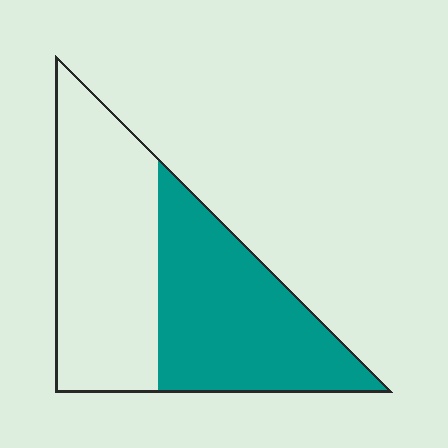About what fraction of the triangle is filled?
About one half (1/2).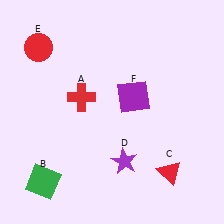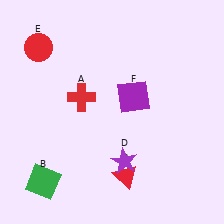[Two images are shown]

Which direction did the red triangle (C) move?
The red triangle (C) moved left.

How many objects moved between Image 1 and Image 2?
1 object moved between the two images.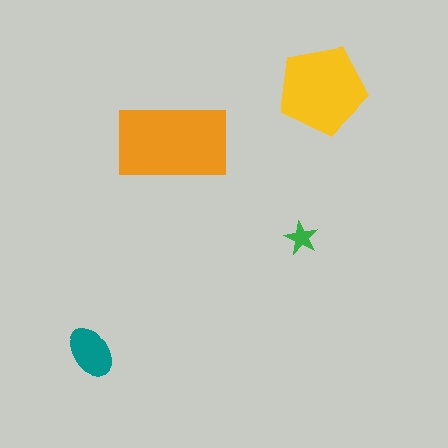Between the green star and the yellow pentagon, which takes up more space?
The yellow pentagon.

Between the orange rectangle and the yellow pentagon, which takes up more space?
The orange rectangle.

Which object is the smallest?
The green star.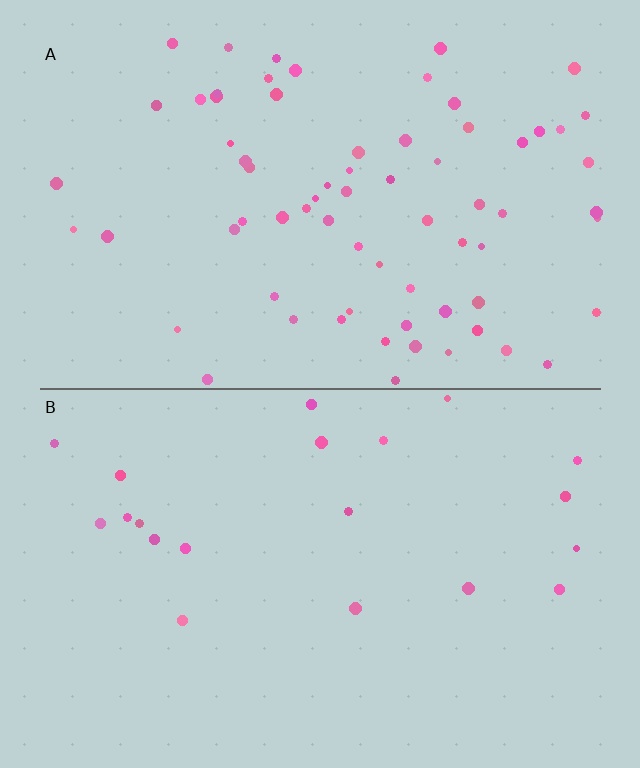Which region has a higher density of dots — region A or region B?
A (the top).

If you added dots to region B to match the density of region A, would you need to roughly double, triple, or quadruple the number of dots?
Approximately triple.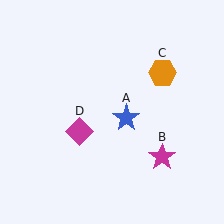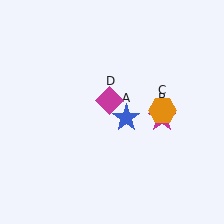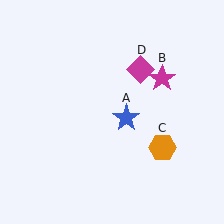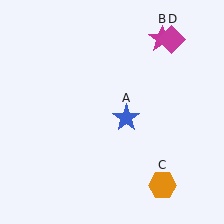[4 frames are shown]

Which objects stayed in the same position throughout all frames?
Blue star (object A) remained stationary.